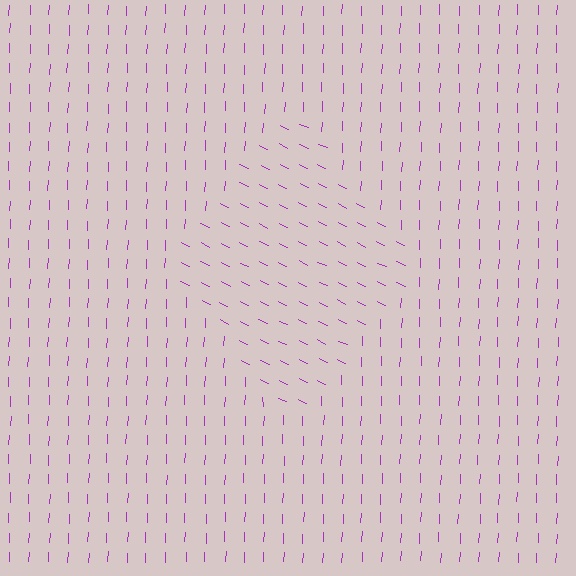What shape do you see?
I see a diamond.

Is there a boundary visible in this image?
Yes, there is a texture boundary formed by a change in line orientation.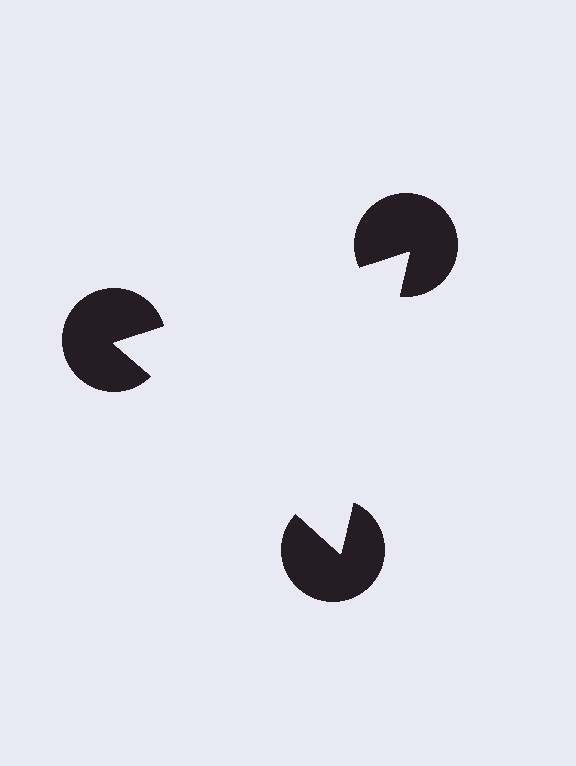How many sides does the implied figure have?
3 sides.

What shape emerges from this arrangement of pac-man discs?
An illusory triangle — its edges are inferred from the aligned wedge cuts in the pac-man discs, not physically drawn.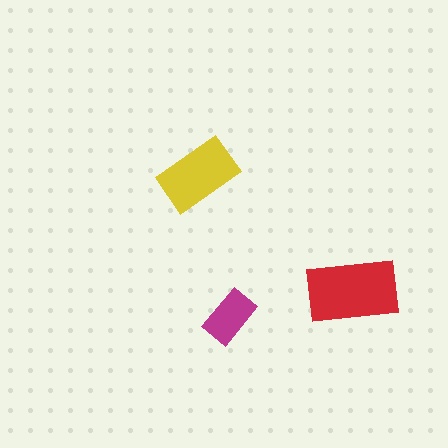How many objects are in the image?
There are 3 objects in the image.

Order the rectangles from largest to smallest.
the red one, the yellow one, the magenta one.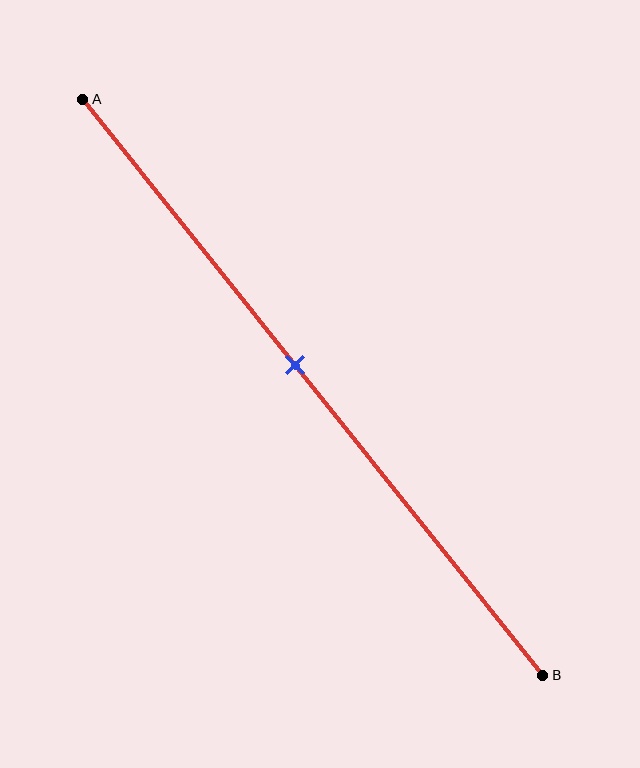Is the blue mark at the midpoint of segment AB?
No, the mark is at about 45% from A, not at the 50% midpoint.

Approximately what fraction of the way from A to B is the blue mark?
The blue mark is approximately 45% of the way from A to B.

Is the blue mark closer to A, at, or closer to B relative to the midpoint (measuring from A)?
The blue mark is closer to point A than the midpoint of segment AB.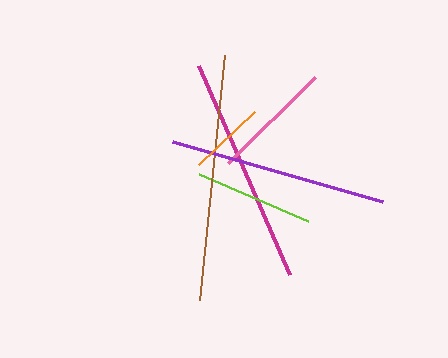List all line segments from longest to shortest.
From longest to shortest: brown, magenta, purple, pink, lime, orange.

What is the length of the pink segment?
The pink segment is approximately 122 pixels long.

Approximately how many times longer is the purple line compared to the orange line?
The purple line is approximately 2.8 times the length of the orange line.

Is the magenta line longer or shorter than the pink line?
The magenta line is longer than the pink line.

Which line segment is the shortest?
The orange line is the shortest at approximately 77 pixels.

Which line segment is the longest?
The brown line is the longest at approximately 246 pixels.